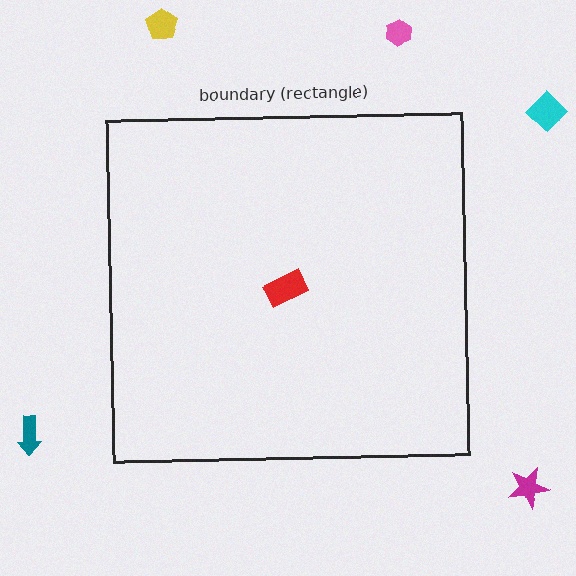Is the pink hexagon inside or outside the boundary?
Outside.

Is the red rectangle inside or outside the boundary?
Inside.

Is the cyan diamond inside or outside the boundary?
Outside.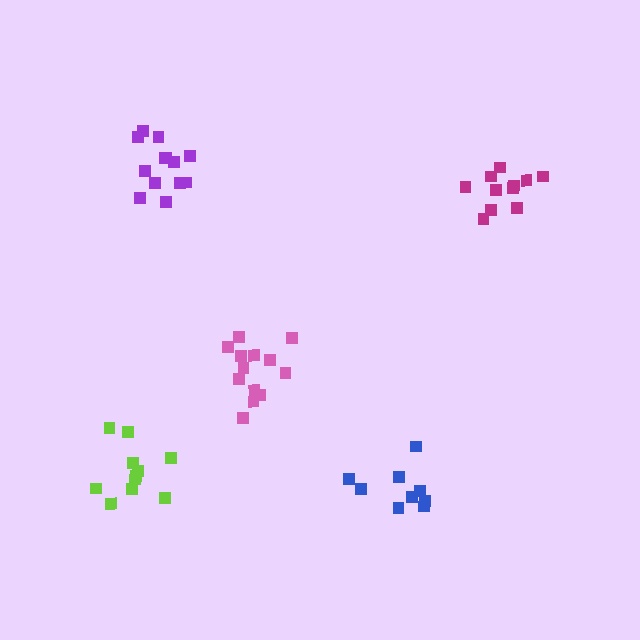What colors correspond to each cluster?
The clusters are colored: lime, purple, pink, magenta, blue.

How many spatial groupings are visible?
There are 5 spatial groupings.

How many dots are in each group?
Group 1: 12 dots, Group 2: 13 dots, Group 3: 13 dots, Group 4: 11 dots, Group 5: 9 dots (58 total).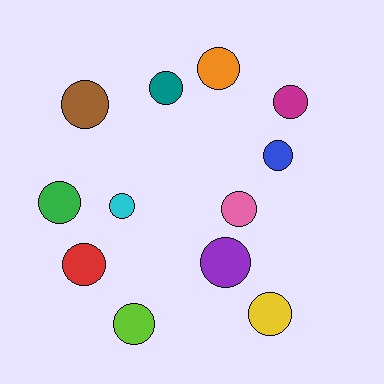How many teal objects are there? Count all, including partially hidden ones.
There is 1 teal object.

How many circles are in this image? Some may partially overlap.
There are 12 circles.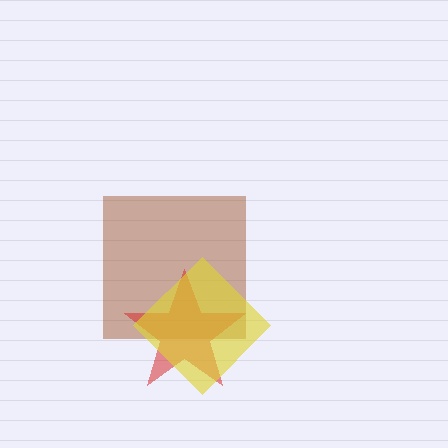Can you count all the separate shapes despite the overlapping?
Yes, there are 3 separate shapes.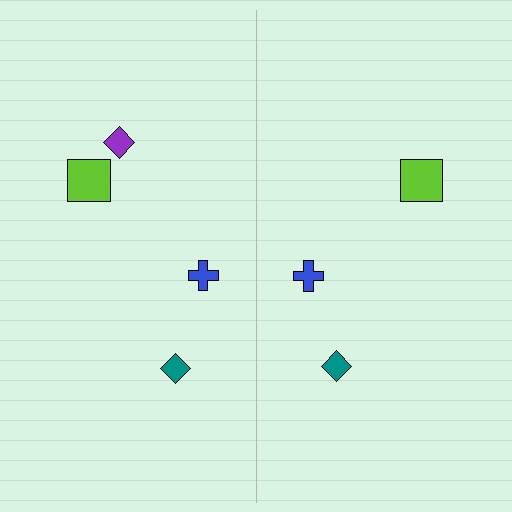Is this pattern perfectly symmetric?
No, the pattern is not perfectly symmetric. A purple diamond is missing from the right side.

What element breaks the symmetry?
A purple diamond is missing from the right side.